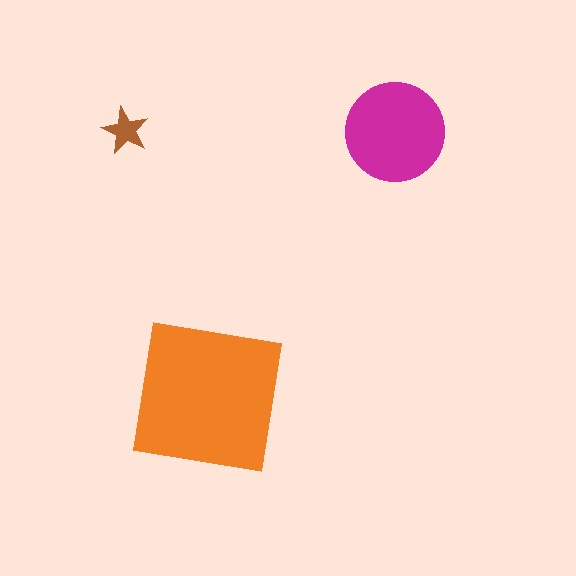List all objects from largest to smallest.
The orange square, the magenta circle, the brown star.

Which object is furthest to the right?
The magenta circle is rightmost.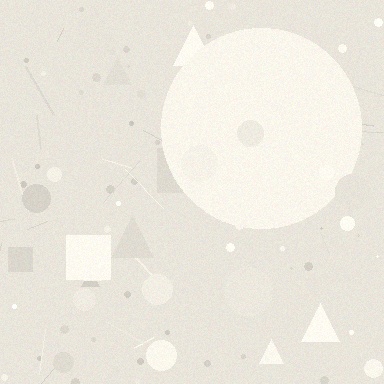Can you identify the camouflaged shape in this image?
The camouflaged shape is a circle.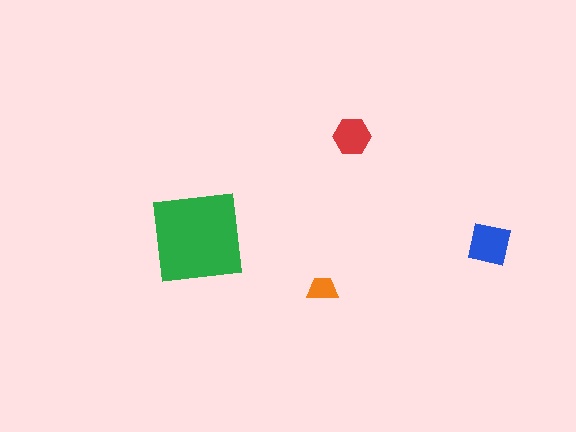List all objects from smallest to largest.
The orange trapezoid, the red hexagon, the blue square, the green square.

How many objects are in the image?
There are 4 objects in the image.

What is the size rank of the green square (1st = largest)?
1st.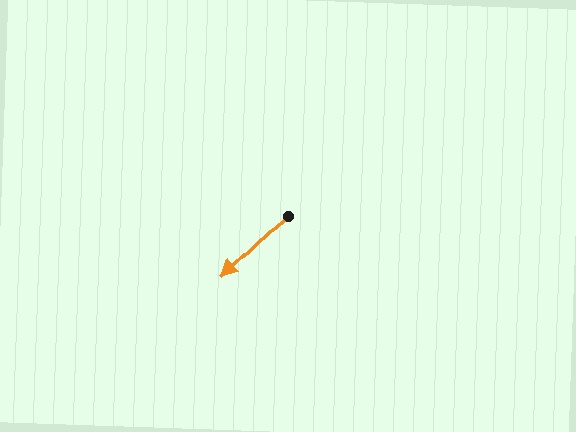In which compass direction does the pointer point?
Southwest.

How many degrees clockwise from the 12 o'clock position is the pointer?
Approximately 226 degrees.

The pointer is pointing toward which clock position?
Roughly 8 o'clock.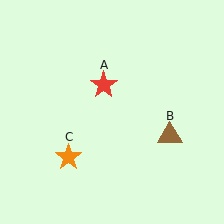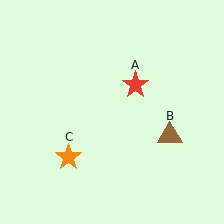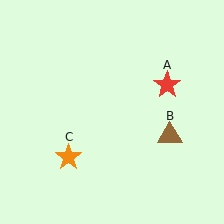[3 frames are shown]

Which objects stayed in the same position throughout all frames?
Brown triangle (object B) and orange star (object C) remained stationary.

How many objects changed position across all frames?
1 object changed position: red star (object A).